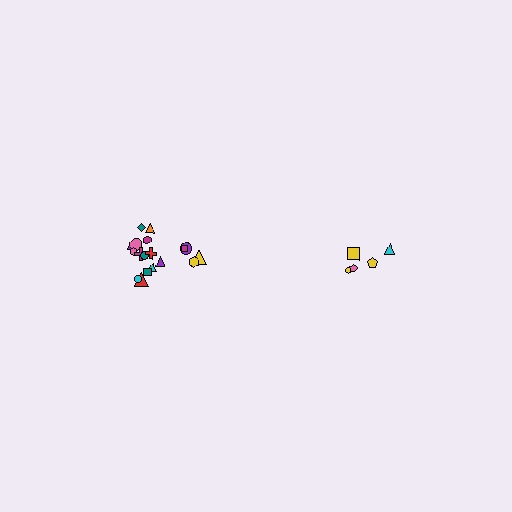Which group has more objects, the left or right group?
The left group.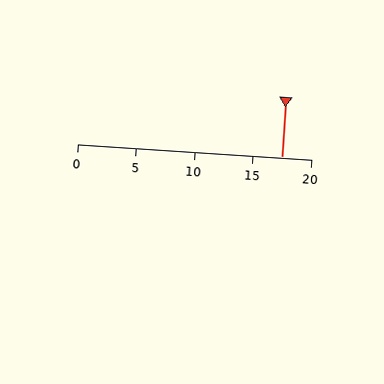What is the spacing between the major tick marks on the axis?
The major ticks are spaced 5 apart.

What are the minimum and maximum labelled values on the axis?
The axis runs from 0 to 20.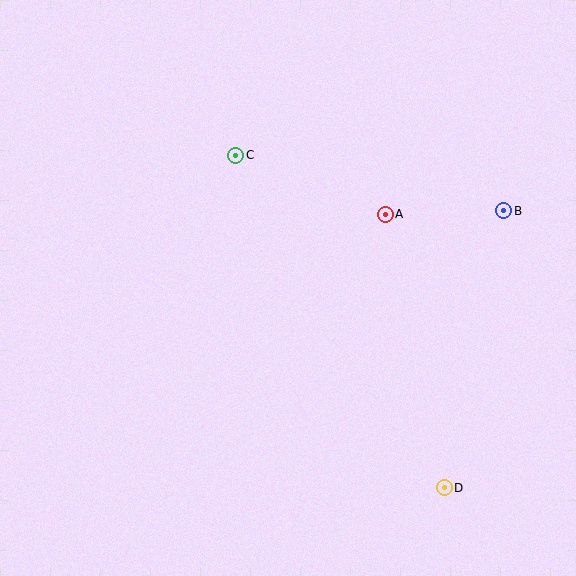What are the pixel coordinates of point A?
Point A is at (385, 214).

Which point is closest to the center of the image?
Point A at (385, 214) is closest to the center.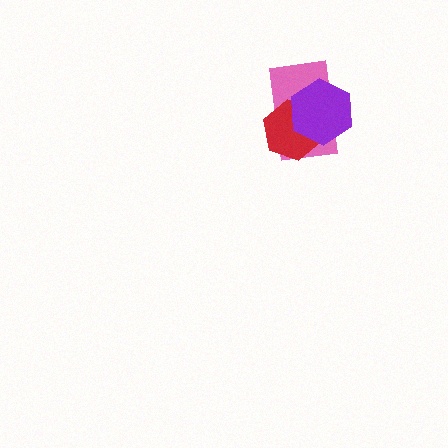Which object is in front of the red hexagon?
The purple hexagon is in front of the red hexagon.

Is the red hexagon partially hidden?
Yes, it is partially covered by another shape.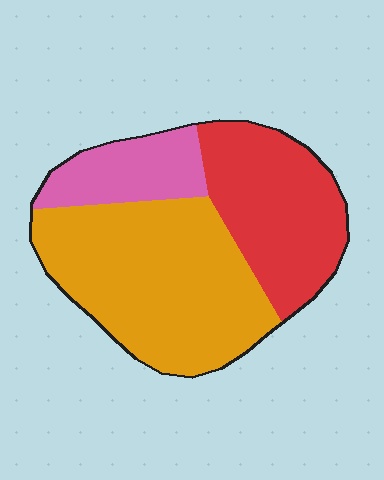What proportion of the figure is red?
Red covers around 35% of the figure.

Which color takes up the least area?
Pink, at roughly 15%.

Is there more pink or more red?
Red.